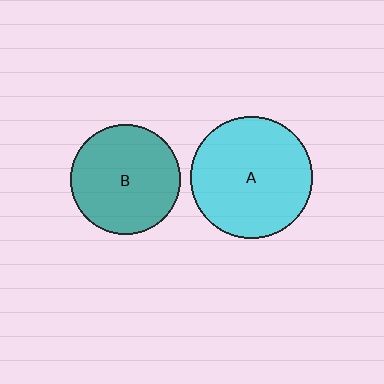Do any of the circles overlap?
No, none of the circles overlap.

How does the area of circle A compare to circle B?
Approximately 1.2 times.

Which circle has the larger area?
Circle A (cyan).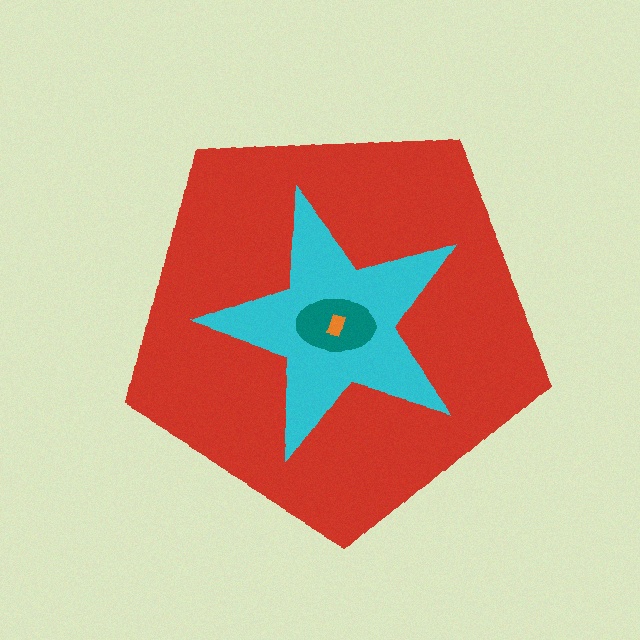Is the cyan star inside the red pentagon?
Yes.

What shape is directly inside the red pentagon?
The cyan star.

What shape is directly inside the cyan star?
The teal ellipse.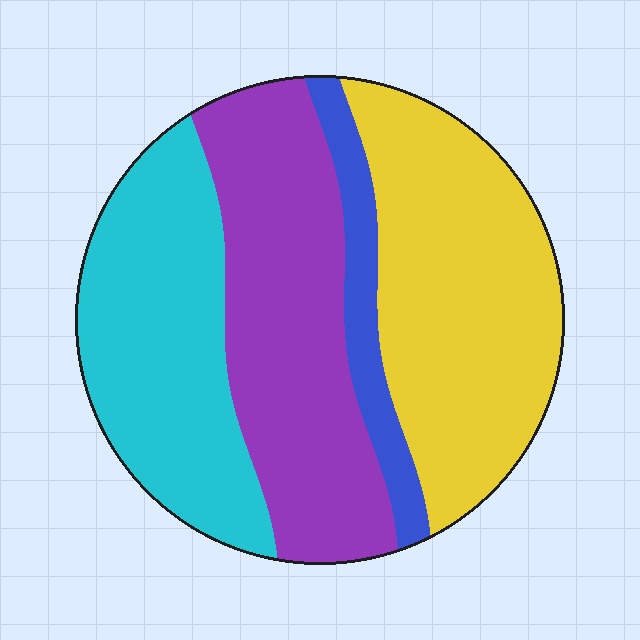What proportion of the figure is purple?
Purple covers about 30% of the figure.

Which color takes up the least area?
Blue, at roughly 10%.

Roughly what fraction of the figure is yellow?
Yellow covers roughly 35% of the figure.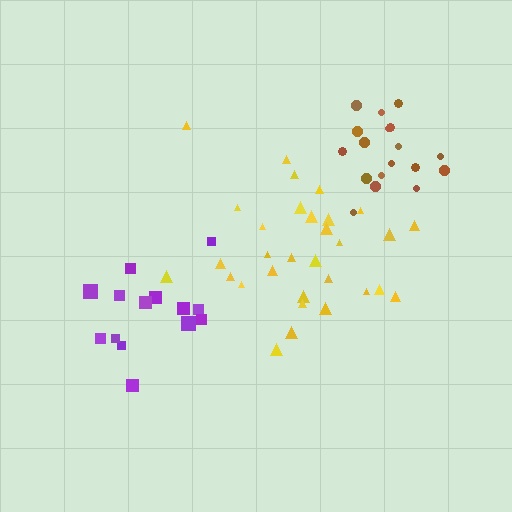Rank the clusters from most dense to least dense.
brown, yellow, purple.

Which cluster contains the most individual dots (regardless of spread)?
Yellow (31).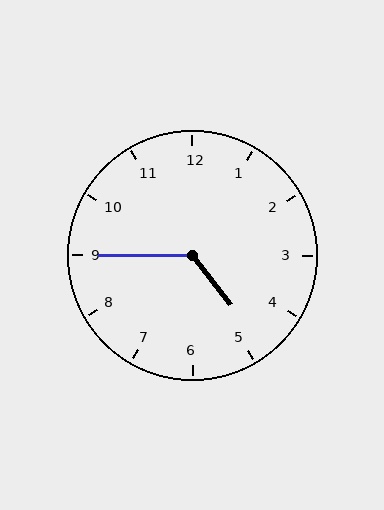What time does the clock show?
4:45.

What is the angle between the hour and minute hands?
Approximately 128 degrees.